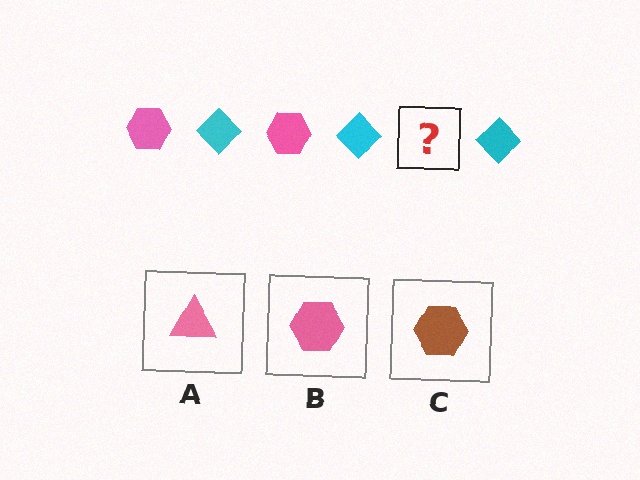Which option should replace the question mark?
Option B.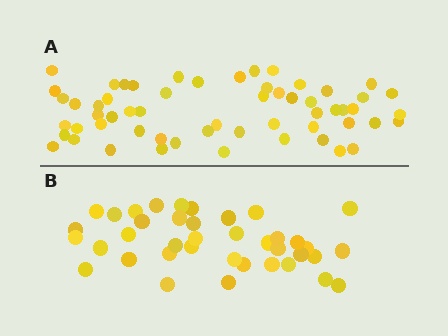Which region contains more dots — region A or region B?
Region A (the top region) has more dots.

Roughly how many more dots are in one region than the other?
Region A has approximately 20 more dots than region B.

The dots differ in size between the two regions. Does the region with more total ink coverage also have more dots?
No. Region B has more total ink coverage because its dots are larger, but region A actually contains more individual dots. Total area can be misleading — the number of items is what matters here.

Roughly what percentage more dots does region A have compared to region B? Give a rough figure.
About 50% more.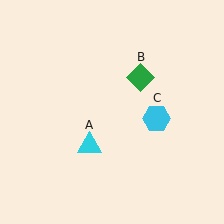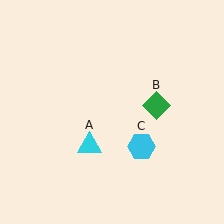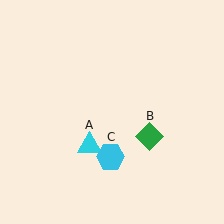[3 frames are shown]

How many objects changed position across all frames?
2 objects changed position: green diamond (object B), cyan hexagon (object C).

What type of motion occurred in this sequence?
The green diamond (object B), cyan hexagon (object C) rotated clockwise around the center of the scene.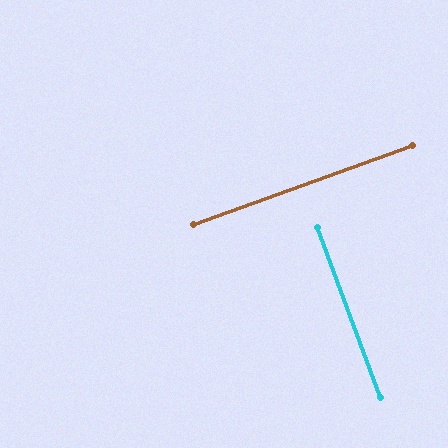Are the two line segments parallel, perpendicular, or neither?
Perpendicular — they meet at approximately 89°.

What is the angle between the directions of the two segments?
Approximately 89 degrees.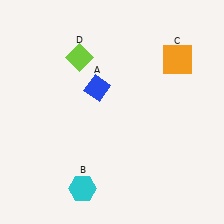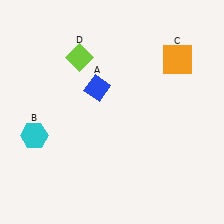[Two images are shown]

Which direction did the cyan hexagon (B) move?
The cyan hexagon (B) moved up.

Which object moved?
The cyan hexagon (B) moved up.